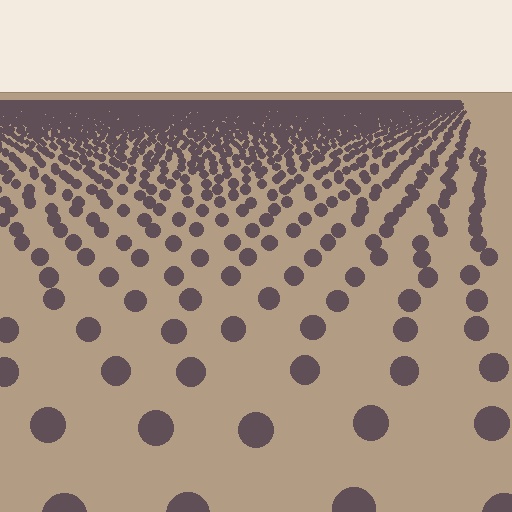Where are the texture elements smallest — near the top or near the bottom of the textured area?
Near the top.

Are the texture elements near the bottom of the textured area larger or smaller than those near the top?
Larger. Near the bottom, elements are closer to the viewer and appear at a bigger on-screen size.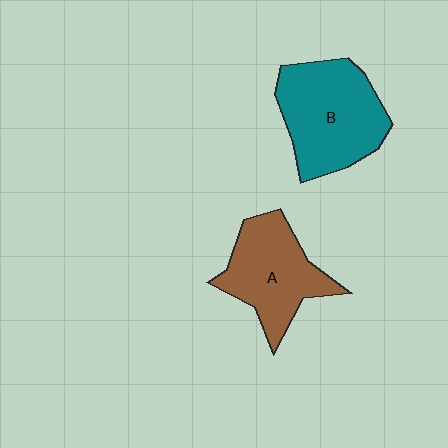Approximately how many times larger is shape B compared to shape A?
Approximately 1.2 times.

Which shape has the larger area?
Shape B (teal).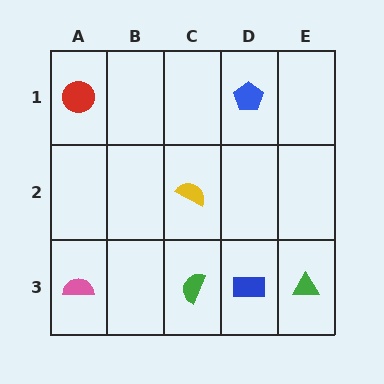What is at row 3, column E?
A green triangle.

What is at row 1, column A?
A red circle.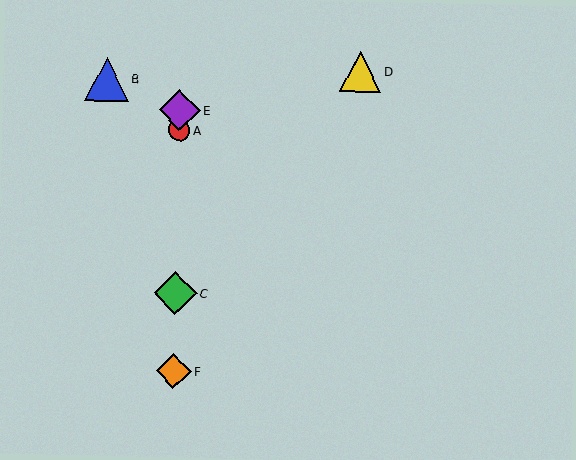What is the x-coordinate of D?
Object D is at x≈360.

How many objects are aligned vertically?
4 objects (A, C, E, F) are aligned vertically.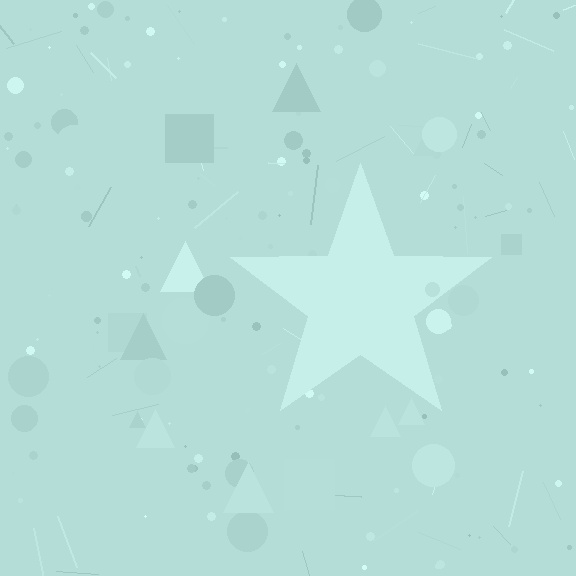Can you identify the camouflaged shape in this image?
The camouflaged shape is a star.